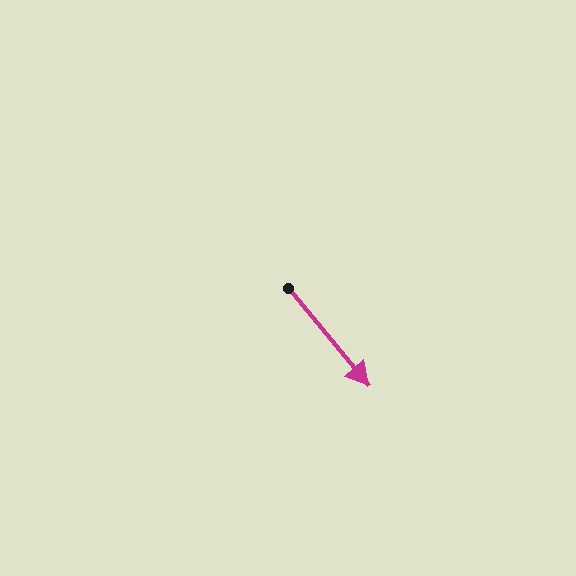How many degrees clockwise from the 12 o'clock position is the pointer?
Approximately 141 degrees.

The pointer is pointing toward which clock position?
Roughly 5 o'clock.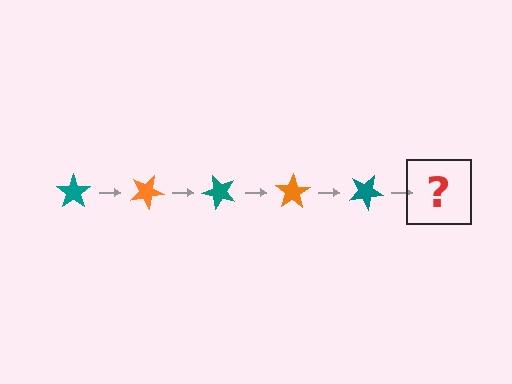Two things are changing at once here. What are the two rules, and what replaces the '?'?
The two rules are that it rotates 25 degrees each step and the color cycles through teal and orange. The '?' should be an orange star, rotated 125 degrees from the start.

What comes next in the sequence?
The next element should be an orange star, rotated 125 degrees from the start.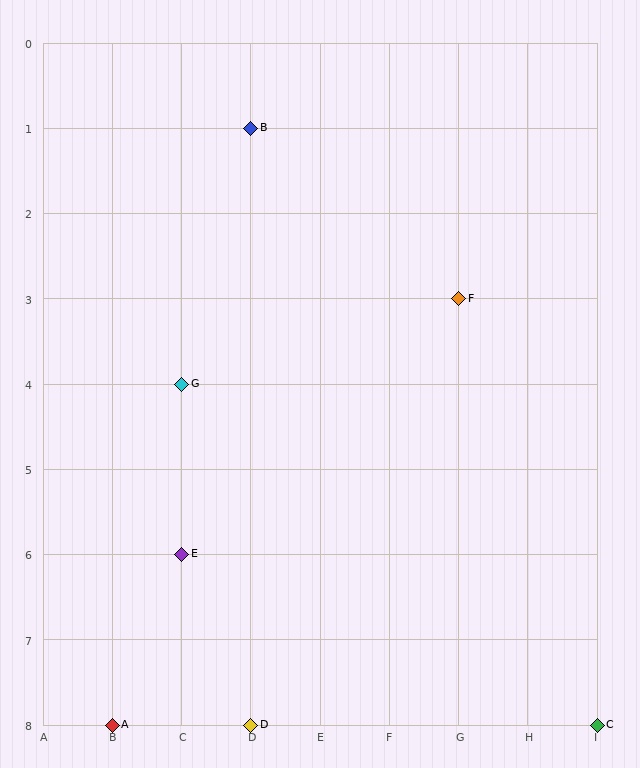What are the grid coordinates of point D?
Point D is at grid coordinates (D, 8).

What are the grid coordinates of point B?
Point B is at grid coordinates (D, 1).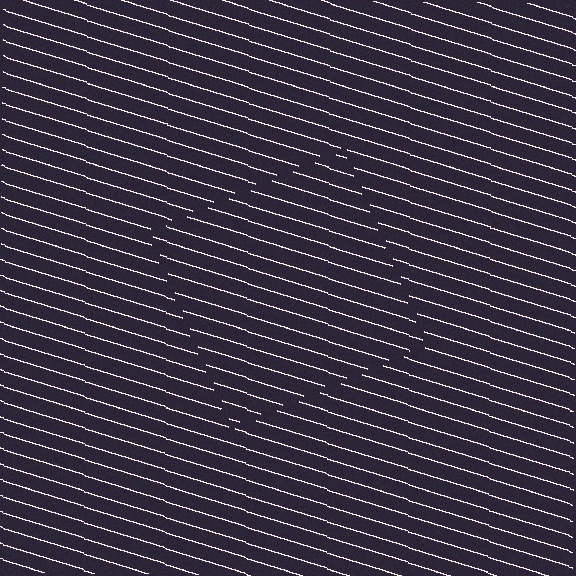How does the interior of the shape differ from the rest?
The interior of the shape contains the same grating, shifted by half a period — the contour is defined by the phase discontinuity where line-ends from the inner and outer gratings abut.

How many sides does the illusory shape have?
4 sides — the line-ends trace a square.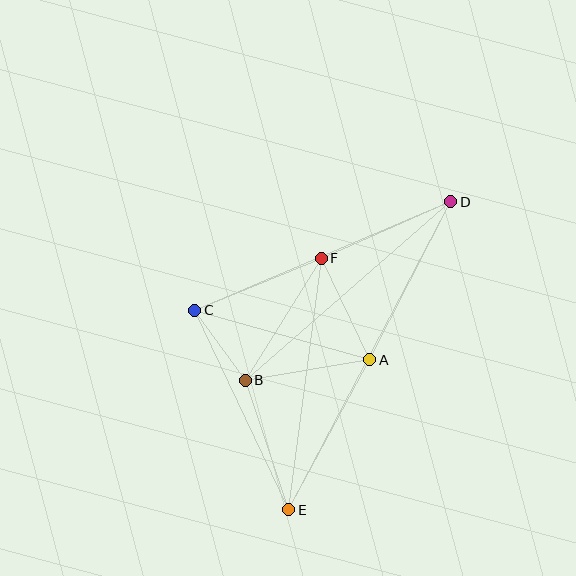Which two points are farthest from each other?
Points D and E are farthest from each other.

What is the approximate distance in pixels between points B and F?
The distance between B and F is approximately 144 pixels.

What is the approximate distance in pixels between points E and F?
The distance between E and F is approximately 254 pixels.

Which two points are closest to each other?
Points B and C are closest to each other.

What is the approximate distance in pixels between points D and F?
The distance between D and F is approximately 142 pixels.